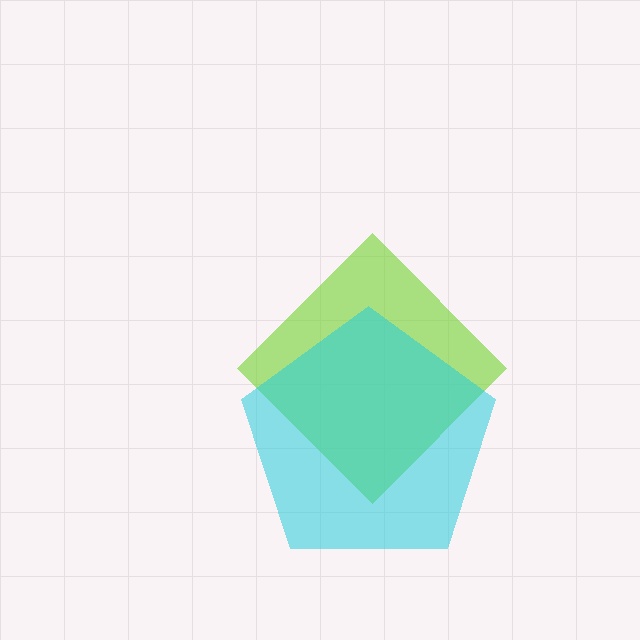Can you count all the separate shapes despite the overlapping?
Yes, there are 2 separate shapes.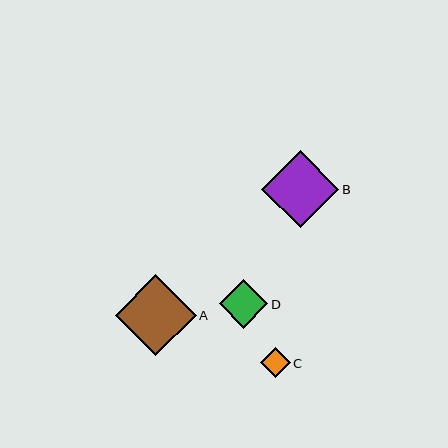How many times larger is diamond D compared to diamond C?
Diamond D is approximately 1.6 times the size of diamond C.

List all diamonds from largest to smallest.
From largest to smallest: A, B, D, C.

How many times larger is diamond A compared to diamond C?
Diamond A is approximately 2.7 times the size of diamond C.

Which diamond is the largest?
Diamond A is the largest with a size of approximately 81 pixels.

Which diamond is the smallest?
Diamond C is the smallest with a size of approximately 30 pixels.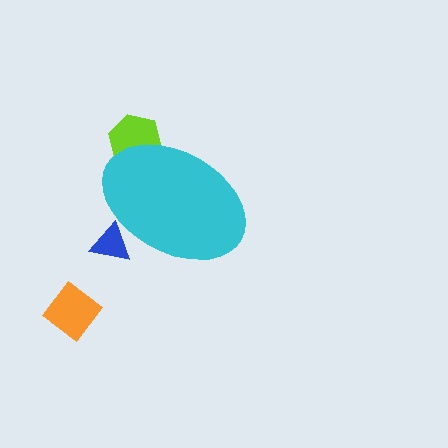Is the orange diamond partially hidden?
No, the orange diamond is fully visible.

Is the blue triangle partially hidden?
Yes, the blue triangle is partially hidden behind the cyan ellipse.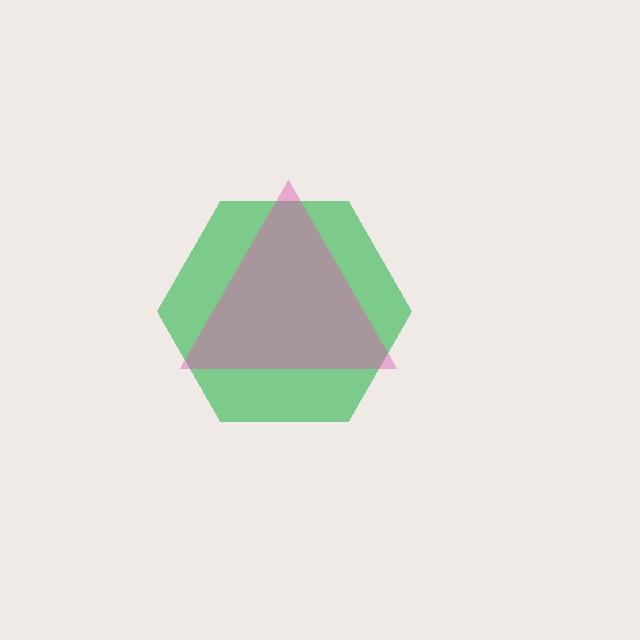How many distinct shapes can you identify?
There are 2 distinct shapes: a green hexagon, a pink triangle.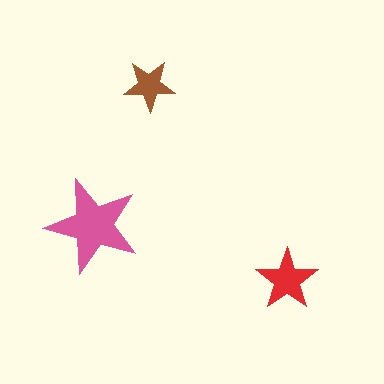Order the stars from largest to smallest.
the pink one, the red one, the brown one.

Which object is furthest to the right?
The red star is rightmost.